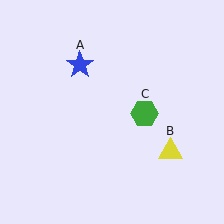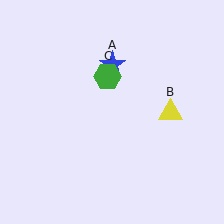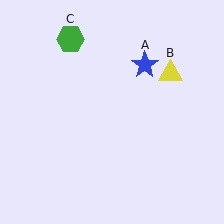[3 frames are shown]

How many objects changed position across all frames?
3 objects changed position: blue star (object A), yellow triangle (object B), green hexagon (object C).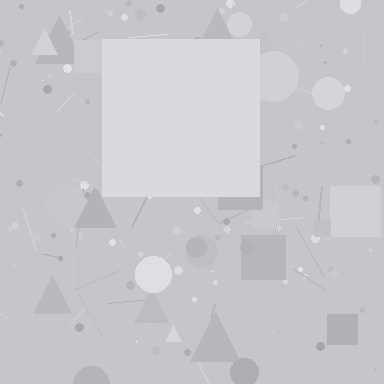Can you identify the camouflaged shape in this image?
The camouflaged shape is a square.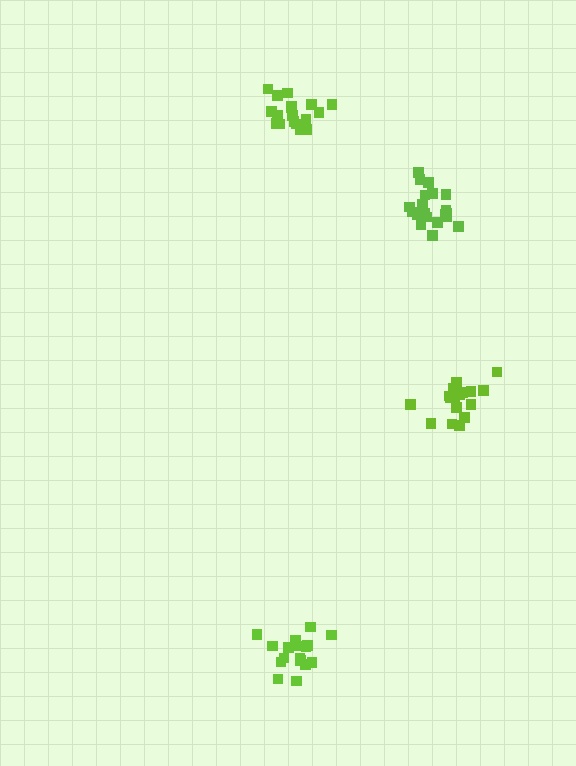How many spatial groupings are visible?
There are 4 spatial groupings.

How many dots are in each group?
Group 1: 17 dots, Group 2: 17 dots, Group 3: 18 dots, Group 4: 20 dots (72 total).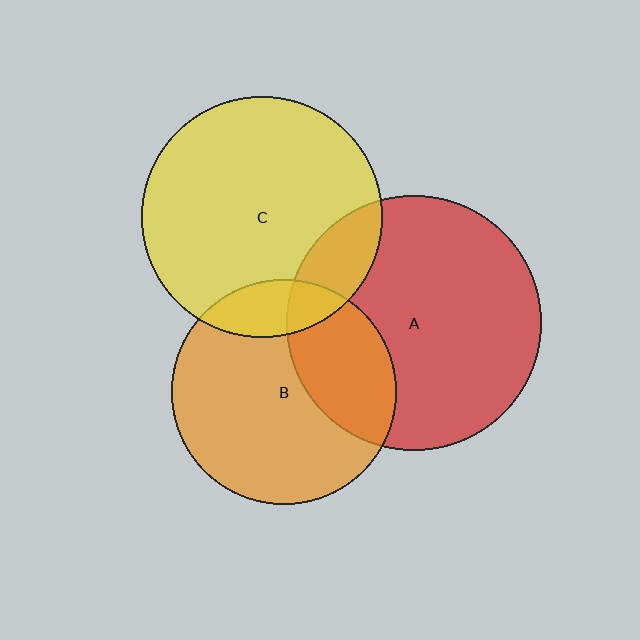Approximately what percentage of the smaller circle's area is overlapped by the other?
Approximately 15%.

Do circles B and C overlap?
Yes.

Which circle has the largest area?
Circle A (red).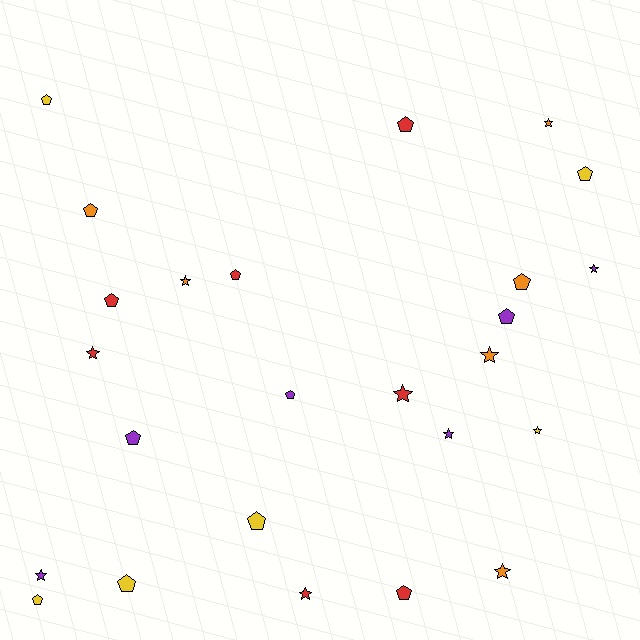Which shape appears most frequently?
Pentagon, with 14 objects.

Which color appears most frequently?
Red, with 7 objects.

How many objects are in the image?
There are 25 objects.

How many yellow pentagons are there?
There are 5 yellow pentagons.